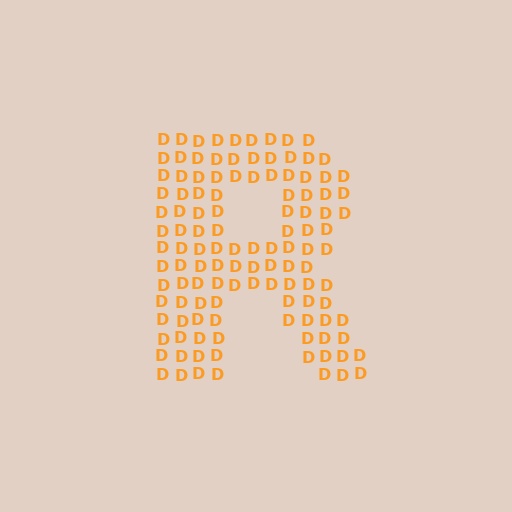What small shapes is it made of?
It is made of small letter D's.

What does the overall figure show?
The overall figure shows the letter R.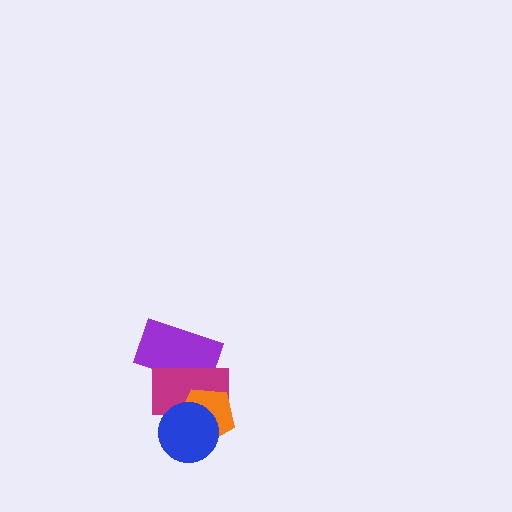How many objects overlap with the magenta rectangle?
3 objects overlap with the magenta rectangle.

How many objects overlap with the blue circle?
2 objects overlap with the blue circle.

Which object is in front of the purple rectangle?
The magenta rectangle is in front of the purple rectangle.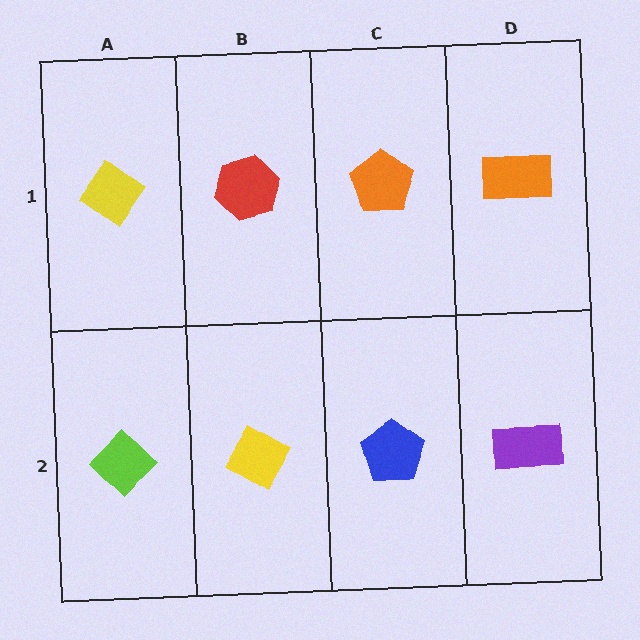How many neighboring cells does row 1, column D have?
2.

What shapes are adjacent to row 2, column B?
A red hexagon (row 1, column B), a lime diamond (row 2, column A), a blue pentagon (row 2, column C).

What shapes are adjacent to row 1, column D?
A purple rectangle (row 2, column D), an orange pentagon (row 1, column C).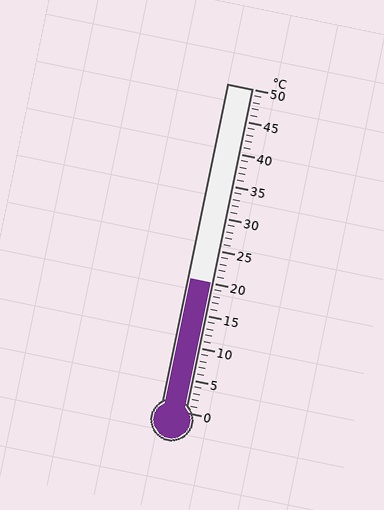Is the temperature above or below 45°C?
The temperature is below 45°C.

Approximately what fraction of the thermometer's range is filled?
The thermometer is filled to approximately 40% of its range.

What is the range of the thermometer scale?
The thermometer scale ranges from 0°C to 50°C.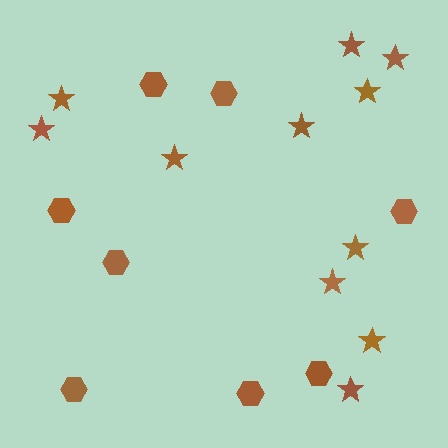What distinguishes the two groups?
There are 2 groups: one group of stars (11) and one group of hexagons (8).